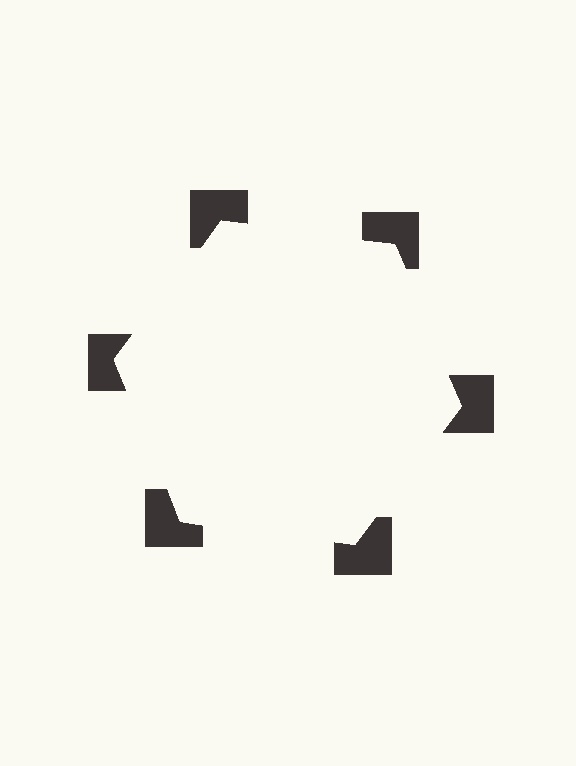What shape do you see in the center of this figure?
An illusory hexagon — its edges are inferred from the aligned wedge cuts in the notched squares, not physically drawn.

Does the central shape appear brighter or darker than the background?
It typically appears slightly brighter than the background, even though no actual brightness change is drawn.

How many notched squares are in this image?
There are 6 — one at each vertex of the illusory hexagon.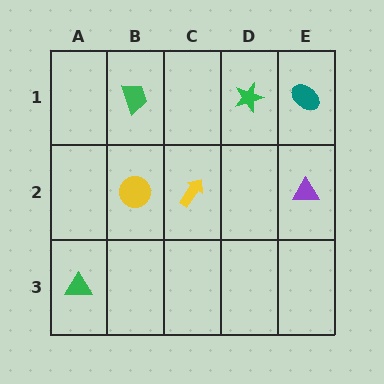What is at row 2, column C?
A yellow arrow.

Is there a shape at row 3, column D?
No, that cell is empty.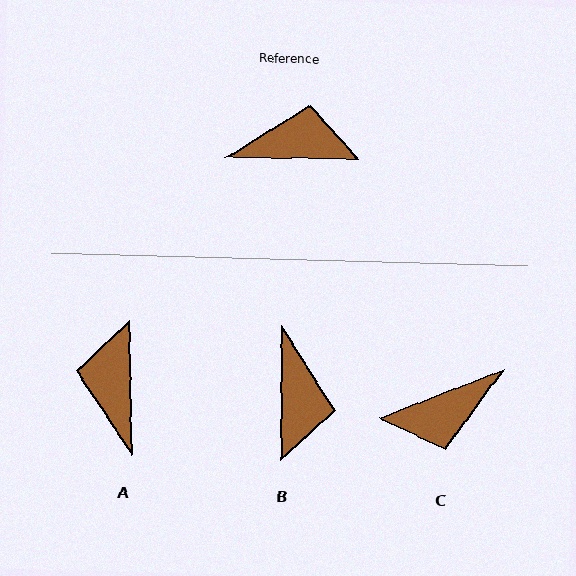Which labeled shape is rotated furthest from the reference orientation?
C, about 158 degrees away.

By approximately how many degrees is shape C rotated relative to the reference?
Approximately 158 degrees clockwise.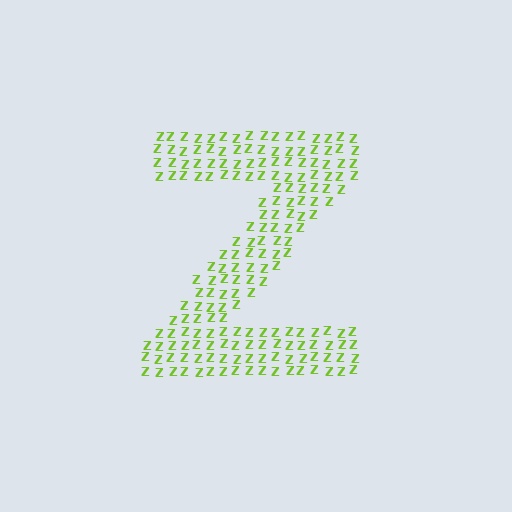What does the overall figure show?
The overall figure shows the letter Z.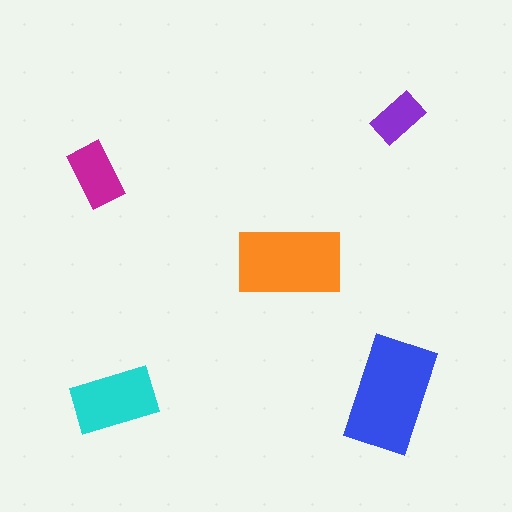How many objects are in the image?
There are 5 objects in the image.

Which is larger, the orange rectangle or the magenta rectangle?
The orange one.